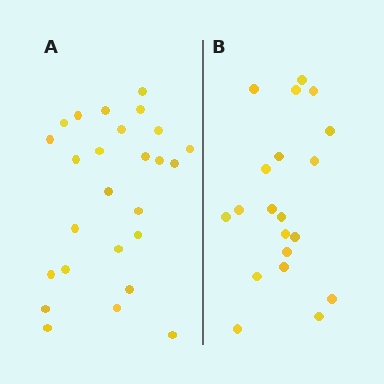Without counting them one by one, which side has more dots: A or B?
Region A (the left region) has more dots.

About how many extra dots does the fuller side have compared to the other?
Region A has about 6 more dots than region B.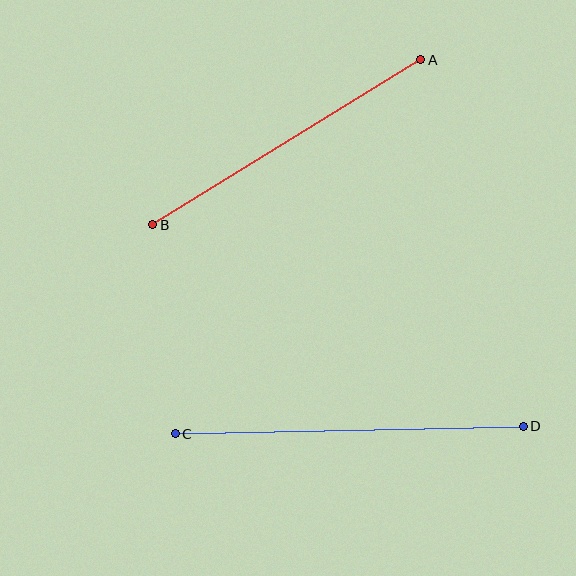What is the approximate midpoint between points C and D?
The midpoint is at approximately (349, 430) pixels.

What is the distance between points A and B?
The distance is approximately 315 pixels.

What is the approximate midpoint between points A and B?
The midpoint is at approximately (287, 142) pixels.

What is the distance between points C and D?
The distance is approximately 348 pixels.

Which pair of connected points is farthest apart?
Points C and D are farthest apart.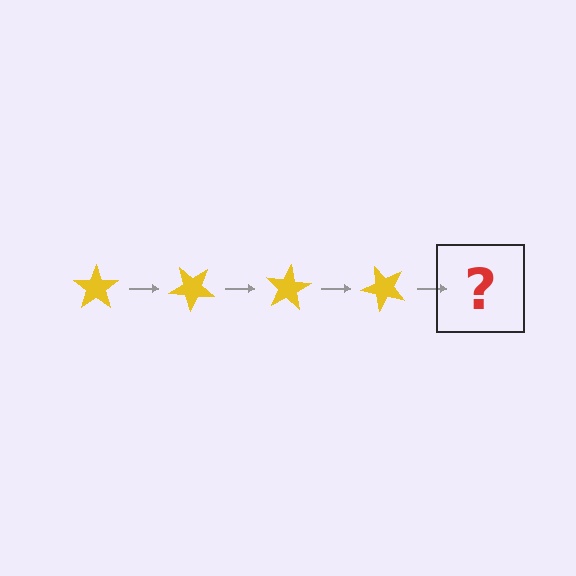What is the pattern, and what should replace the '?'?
The pattern is that the star rotates 40 degrees each step. The '?' should be a yellow star rotated 160 degrees.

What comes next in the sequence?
The next element should be a yellow star rotated 160 degrees.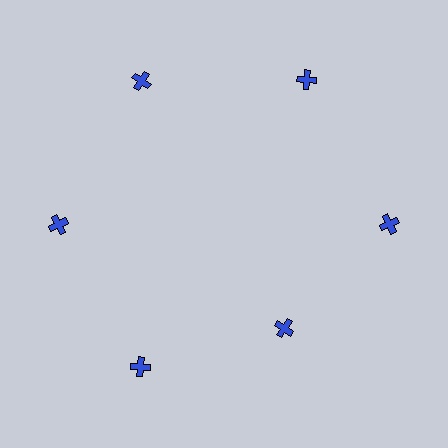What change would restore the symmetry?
The symmetry would be restored by moving it outward, back onto the ring so that all 6 crosses sit at equal angles and equal distance from the center.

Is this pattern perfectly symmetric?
No. The 6 blue crosses are arranged in a ring, but one element near the 5 o'clock position is pulled inward toward the center, breaking the 6-fold rotational symmetry.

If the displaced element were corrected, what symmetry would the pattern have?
It would have 6-fold rotational symmetry — the pattern would map onto itself every 60 degrees.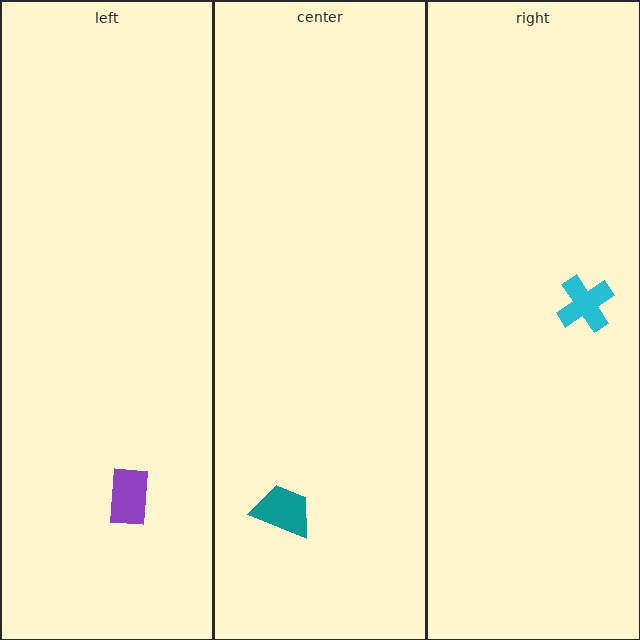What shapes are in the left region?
The purple rectangle.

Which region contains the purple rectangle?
The left region.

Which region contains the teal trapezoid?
The center region.